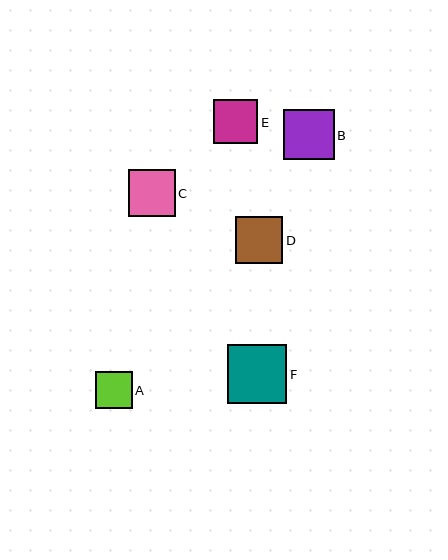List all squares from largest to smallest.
From largest to smallest: F, B, D, C, E, A.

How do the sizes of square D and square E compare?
Square D and square E are approximately the same size.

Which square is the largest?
Square F is the largest with a size of approximately 59 pixels.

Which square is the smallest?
Square A is the smallest with a size of approximately 37 pixels.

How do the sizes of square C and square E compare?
Square C and square E are approximately the same size.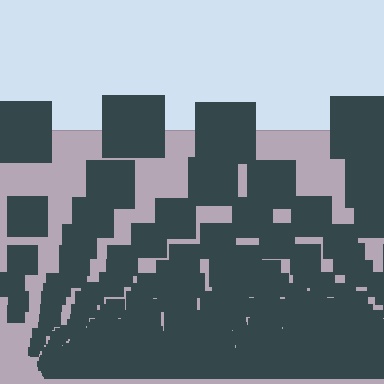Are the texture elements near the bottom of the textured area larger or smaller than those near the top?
Smaller. The gradient is inverted — elements near the bottom are smaller and denser.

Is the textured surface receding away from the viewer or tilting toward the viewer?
The surface appears to tilt toward the viewer. Texture elements get larger and sparser toward the top.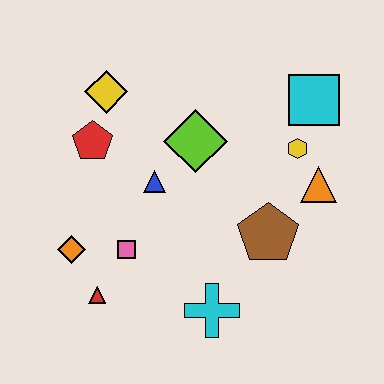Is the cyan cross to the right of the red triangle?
Yes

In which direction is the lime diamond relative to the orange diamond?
The lime diamond is to the right of the orange diamond.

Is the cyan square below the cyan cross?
No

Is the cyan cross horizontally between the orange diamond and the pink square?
No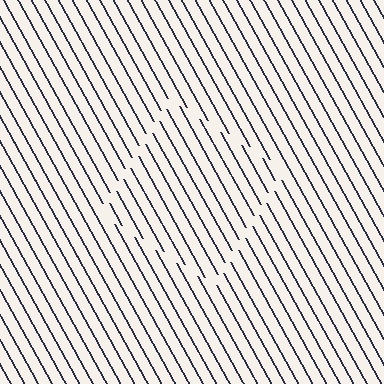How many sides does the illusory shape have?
4 sides — the line-ends trace a square.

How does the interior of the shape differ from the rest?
The interior of the shape contains the same grating, shifted by half a period — the contour is defined by the phase discontinuity where line-ends from the inner and outer gratings abut.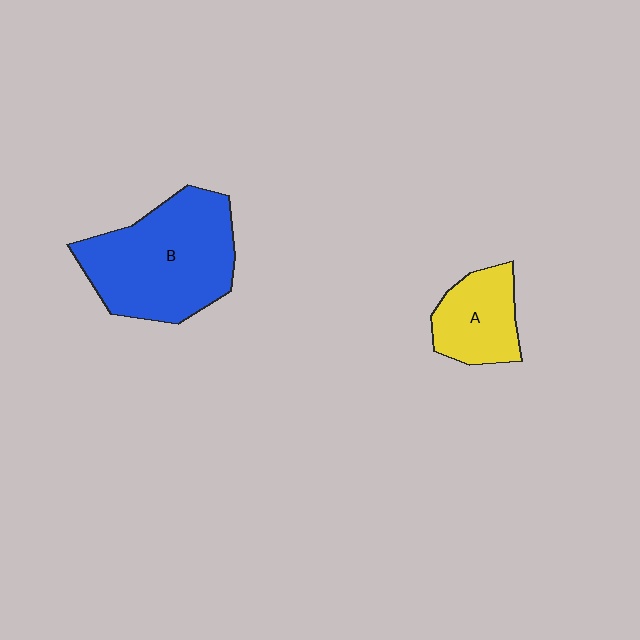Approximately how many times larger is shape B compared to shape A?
Approximately 2.1 times.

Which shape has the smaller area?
Shape A (yellow).